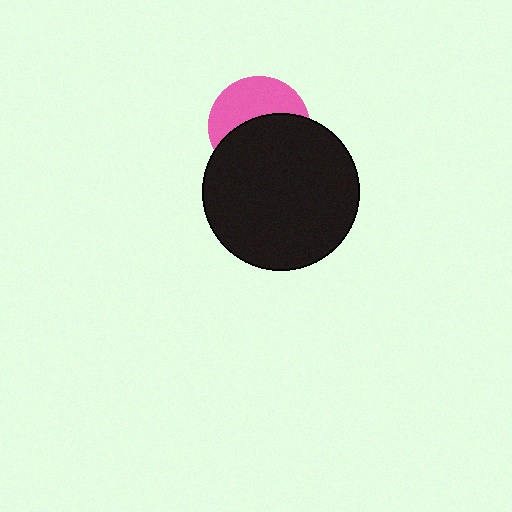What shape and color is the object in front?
The object in front is a black circle.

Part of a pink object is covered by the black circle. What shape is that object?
It is a circle.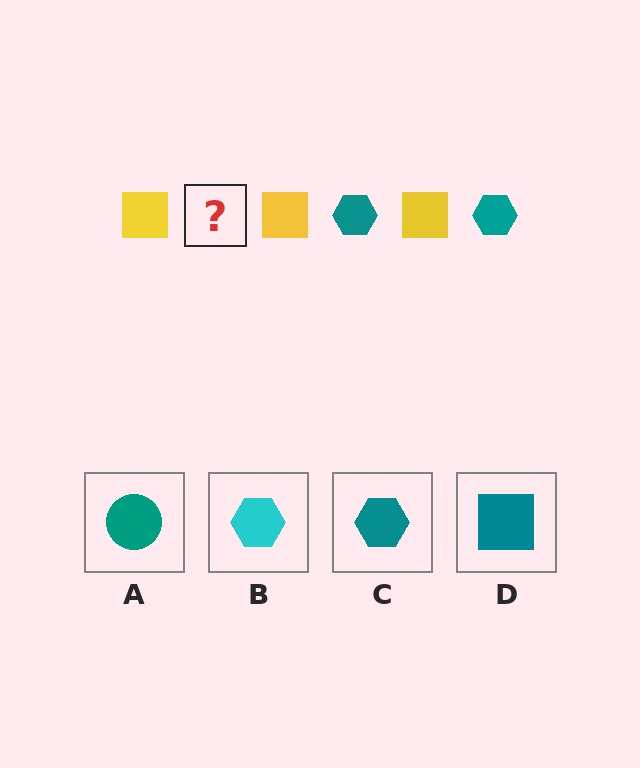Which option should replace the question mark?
Option C.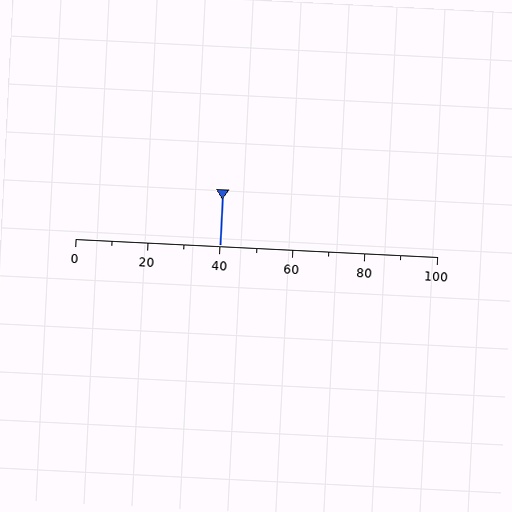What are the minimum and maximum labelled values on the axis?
The axis runs from 0 to 100.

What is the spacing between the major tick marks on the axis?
The major ticks are spaced 20 apart.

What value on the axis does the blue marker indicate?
The marker indicates approximately 40.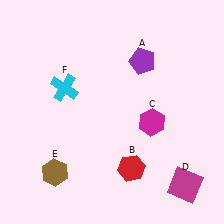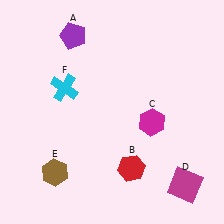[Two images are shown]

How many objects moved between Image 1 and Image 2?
1 object moved between the two images.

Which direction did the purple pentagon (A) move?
The purple pentagon (A) moved left.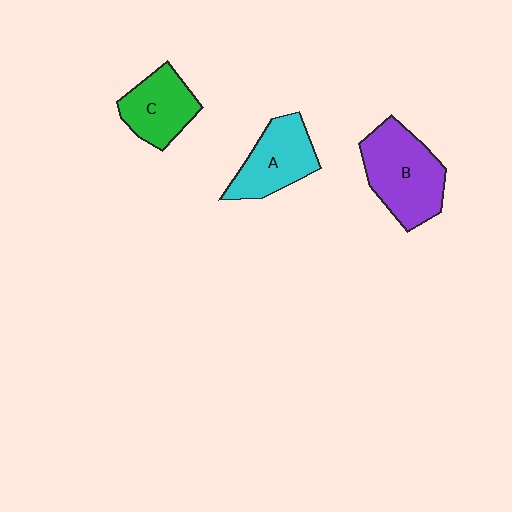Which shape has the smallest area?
Shape C (green).